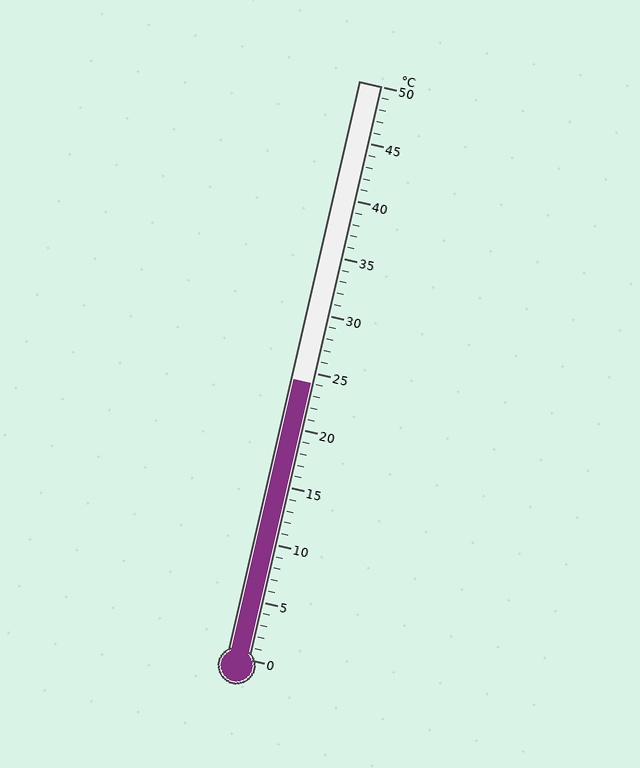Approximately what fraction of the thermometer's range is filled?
The thermometer is filled to approximately 50% of its range.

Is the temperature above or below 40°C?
The temperature is below 40°C.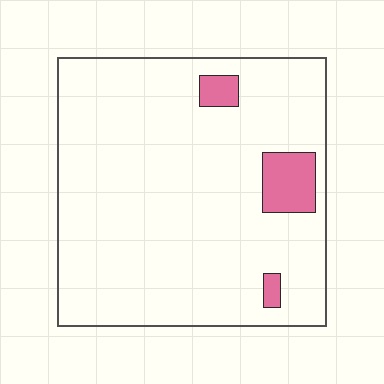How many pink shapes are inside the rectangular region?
3.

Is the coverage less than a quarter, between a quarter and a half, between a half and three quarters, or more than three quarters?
Less than a quarter.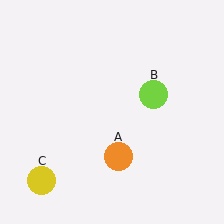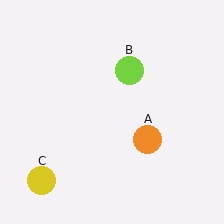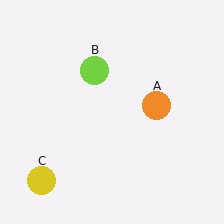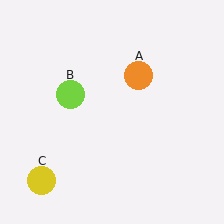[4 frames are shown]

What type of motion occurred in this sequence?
The orange circle (object A), lime circle (object B) rotated counterclockwise around the center of the scene.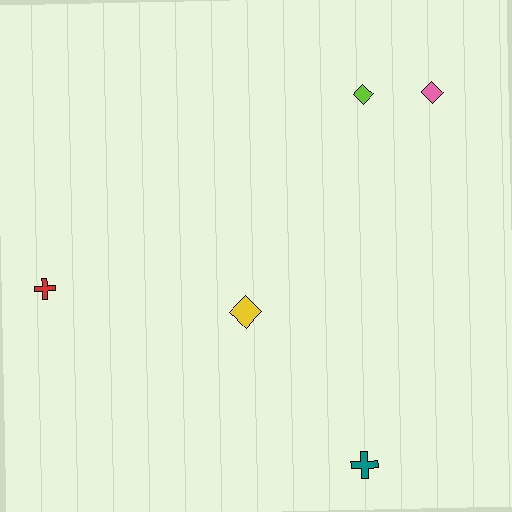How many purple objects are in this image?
There are no purple objects.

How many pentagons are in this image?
There are no pentagons.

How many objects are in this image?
There are 5 objects.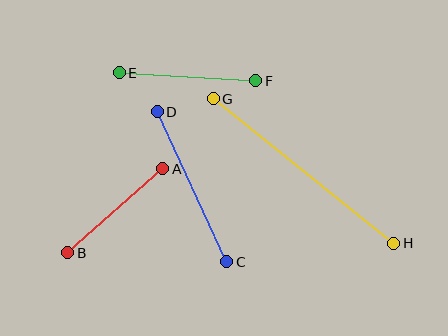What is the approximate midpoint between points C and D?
The midpoint is at approximately (192, 187) pixels.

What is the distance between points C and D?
The distance is approximately 166 pixels.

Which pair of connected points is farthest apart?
Points G and H are farthest apart.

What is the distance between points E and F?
The distance is approximately 137 pixels.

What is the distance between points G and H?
The distance is approximately 231 pixels.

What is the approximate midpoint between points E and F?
The midpoint is at approximately (187, 77) pixels.